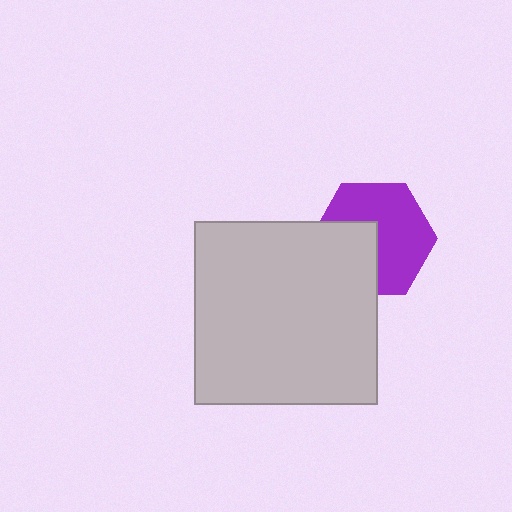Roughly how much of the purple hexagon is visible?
About half of it is visible (roughly 63%).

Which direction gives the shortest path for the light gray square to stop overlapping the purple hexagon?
Moving toward the lower-left gives the shortest separation.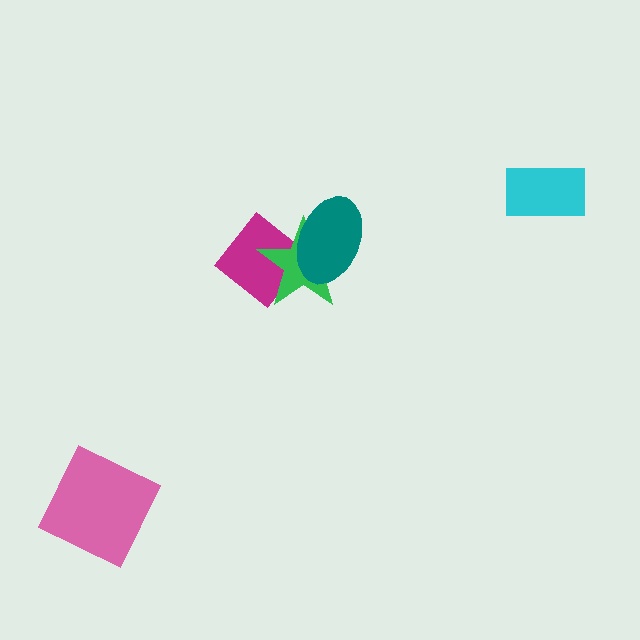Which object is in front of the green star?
The teal ellipse is in front of the green star.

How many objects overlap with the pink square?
0 objects overlap with the pink square.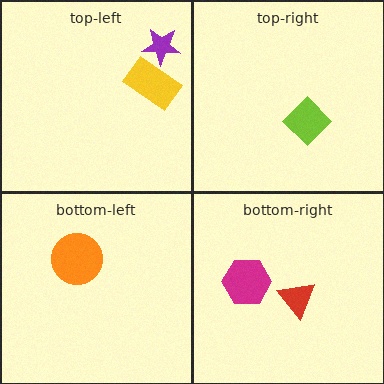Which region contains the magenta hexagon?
The bottom-right region.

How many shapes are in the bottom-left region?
1.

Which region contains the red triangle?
The bottom-right region.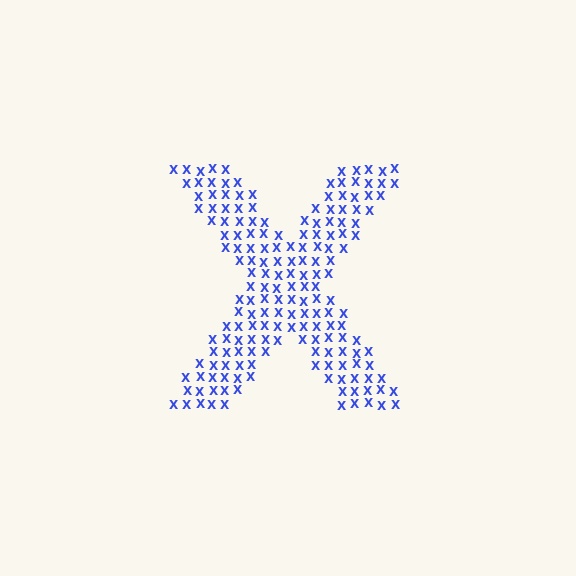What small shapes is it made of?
It is made of small letter X's.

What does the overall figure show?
The overall figure shows the letter X.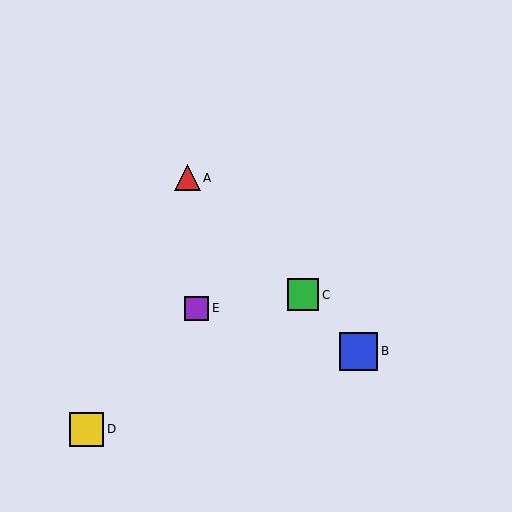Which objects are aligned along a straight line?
Objects A, B, C are aligned along a straight line.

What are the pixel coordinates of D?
Object D is at (87, 429).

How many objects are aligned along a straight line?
3 objects (A, B, C) are aligned along a straight line.